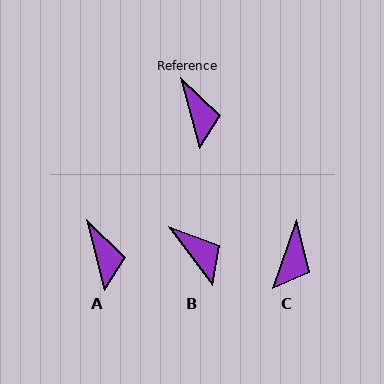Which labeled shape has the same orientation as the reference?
A.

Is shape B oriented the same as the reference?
No, it is off by about 23 degrees.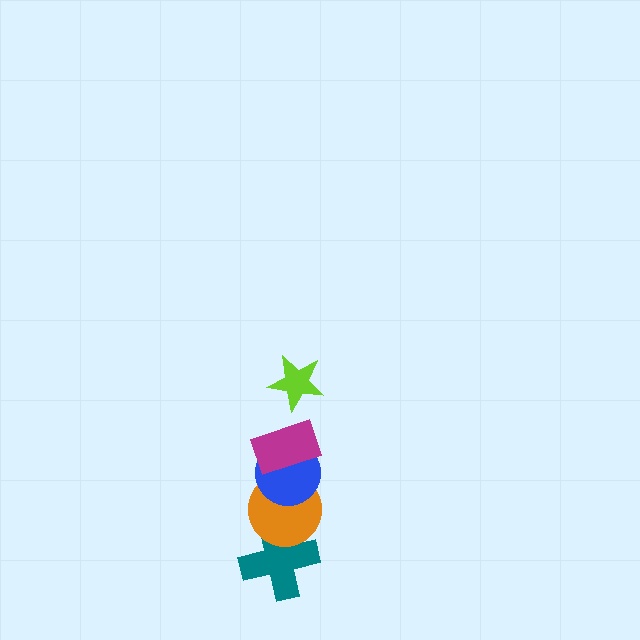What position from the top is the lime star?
The lime star is 1st from the top.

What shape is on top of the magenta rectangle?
The lime star is on top of the magenta rectangle.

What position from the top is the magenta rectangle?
The magenta rectangle is 2nd from the top.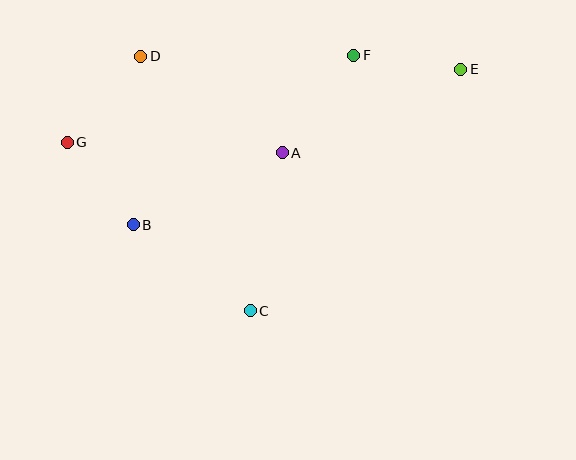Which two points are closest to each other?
Points B and G are closest to each other.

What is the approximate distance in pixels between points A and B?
The distance between A and B is approximately 165 pixels.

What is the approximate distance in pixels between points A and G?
The distance between A and G is approximately 215 pixels.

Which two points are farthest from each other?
Points E and G are farthest from each other.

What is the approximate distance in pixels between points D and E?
The distance between D and E is approximately 320 pixels.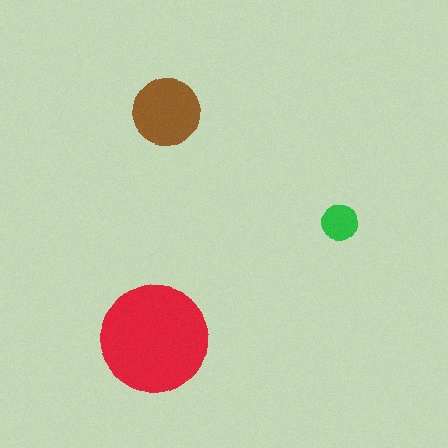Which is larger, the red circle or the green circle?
The red one.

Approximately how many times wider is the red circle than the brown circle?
About 1.5 times wider.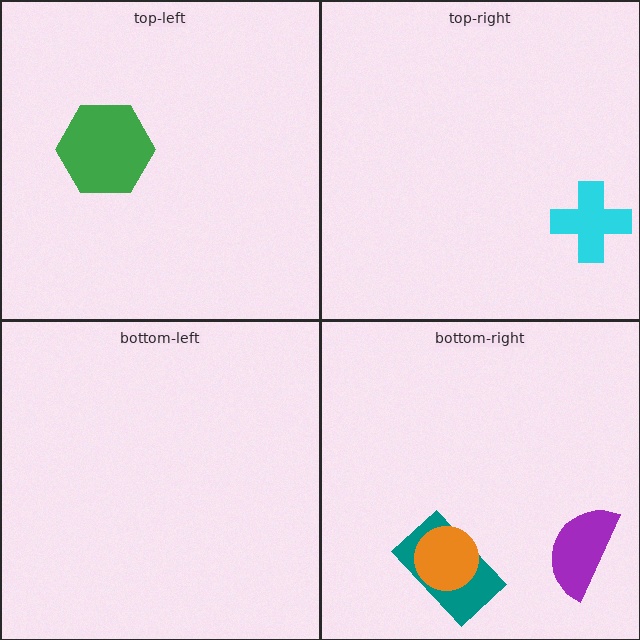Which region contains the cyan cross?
The top-right region.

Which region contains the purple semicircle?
The bottom-right region.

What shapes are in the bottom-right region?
The teal rectangle, the orange circle, the purple semicircle.